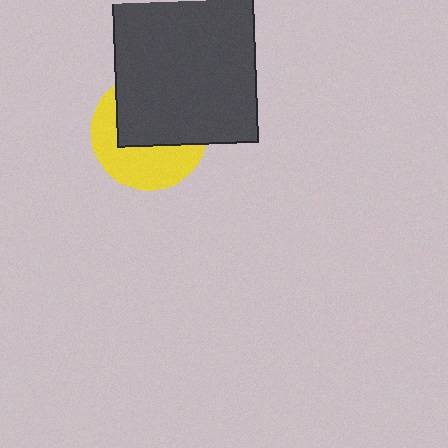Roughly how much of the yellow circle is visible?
About half of it is visible (roughly 46%).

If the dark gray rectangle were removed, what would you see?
You would see the complete yellow circle.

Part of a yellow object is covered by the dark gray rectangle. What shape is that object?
It is a circle.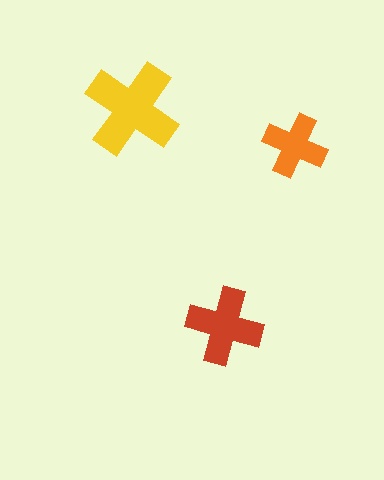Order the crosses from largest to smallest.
the yellow one, the red one, the orange one.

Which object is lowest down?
The red cross is bottommost.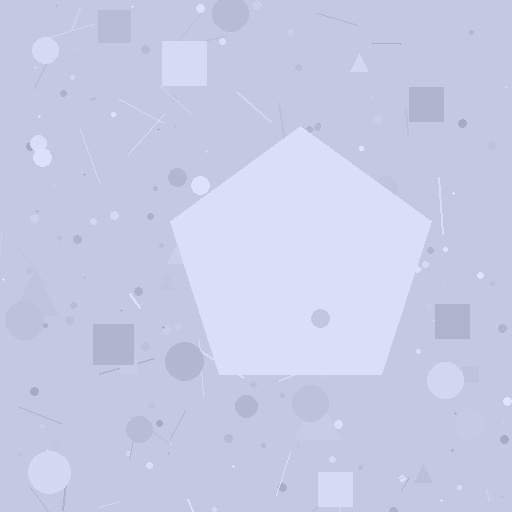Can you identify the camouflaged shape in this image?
The camouflaged shape is a pentagon.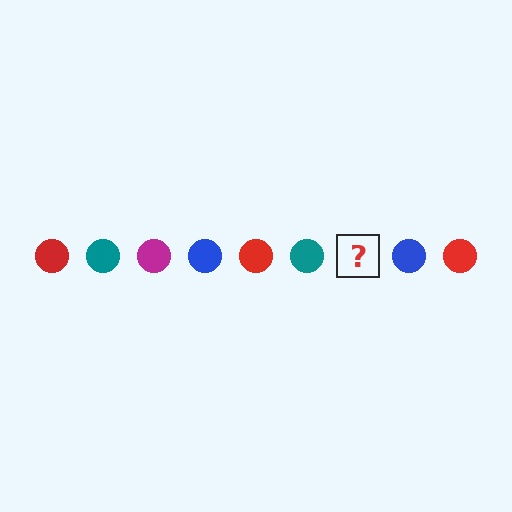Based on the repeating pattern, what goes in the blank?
The blank should be a magenta circle.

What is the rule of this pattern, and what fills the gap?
The rule is that the pattern cycles through red, teal, magenta, blue circles. The gap should be filled with a magenta circle.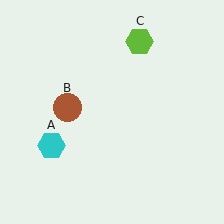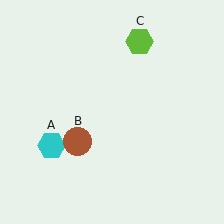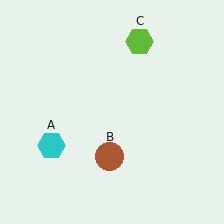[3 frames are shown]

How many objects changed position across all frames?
1 object changed position: brown circle (object B).